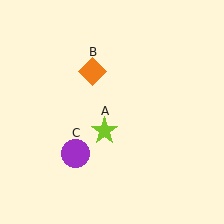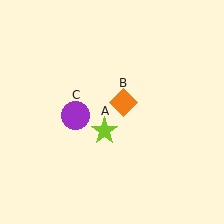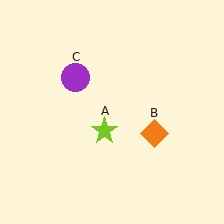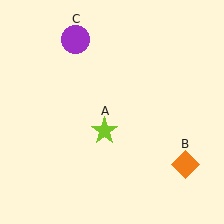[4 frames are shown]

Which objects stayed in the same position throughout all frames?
Lime star (object A) remained stationary.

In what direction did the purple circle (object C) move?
The purple circle (object C) moved up.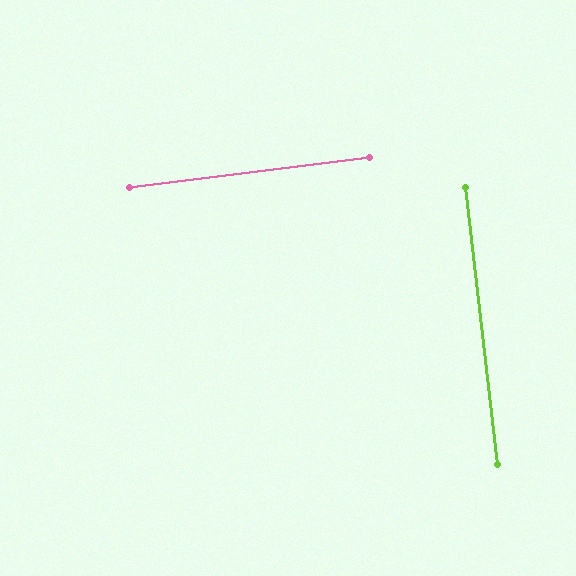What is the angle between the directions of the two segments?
Approximately 89 degrees.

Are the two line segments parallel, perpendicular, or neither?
Perpendicular — they meet at approximately 89°.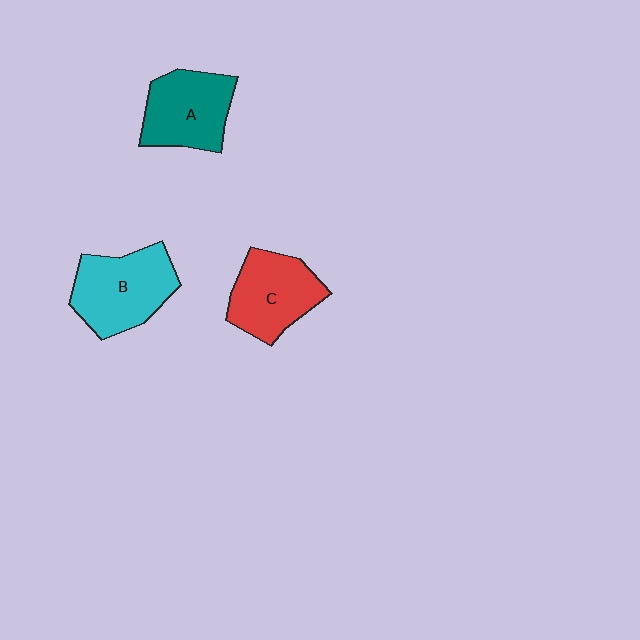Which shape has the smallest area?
Shape A (teal).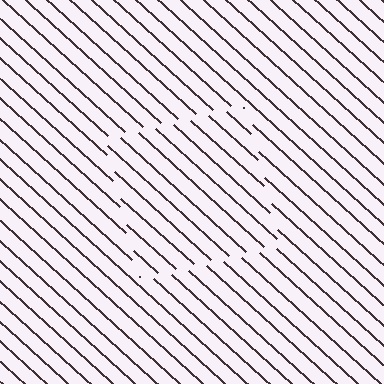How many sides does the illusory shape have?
4 sides — the line-ends trace a square.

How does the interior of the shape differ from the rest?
The interior of the shape contains the same grating, shifted by half a period — the contour is defined by the phase discontinuity where line-ends from the inner and outer gratings abut.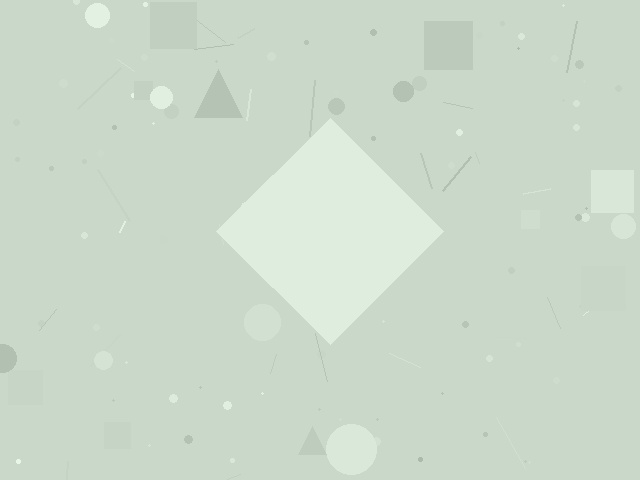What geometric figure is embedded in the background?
A diamond is embedded in the background.